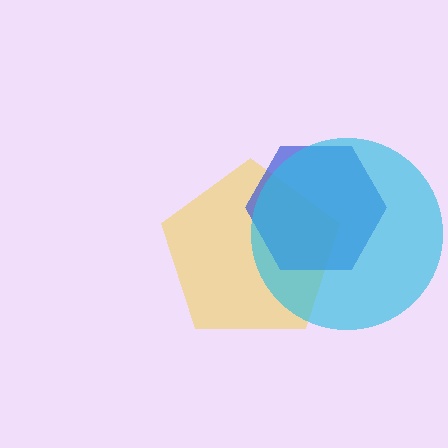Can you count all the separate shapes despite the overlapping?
Yes, there are 3 separate shapes.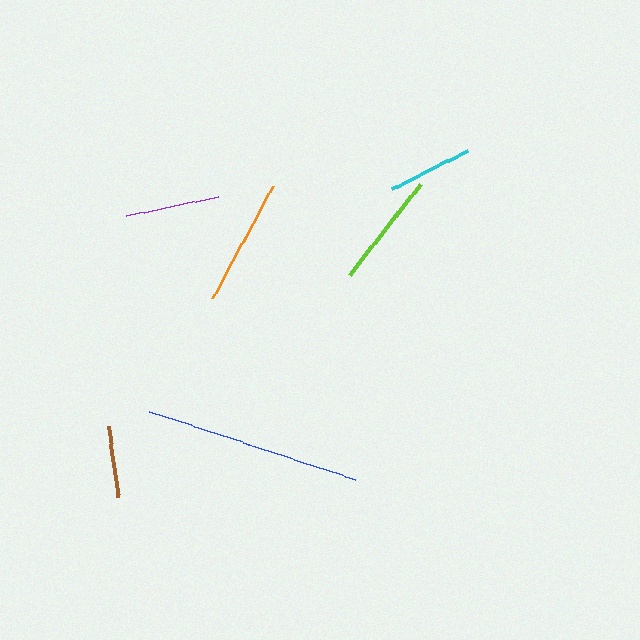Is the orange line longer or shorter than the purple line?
The orange line is longer than the purple line.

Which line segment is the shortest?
The brown line is the shortest at approximately 72 pixels.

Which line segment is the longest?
The blue line is the longest at approximately 216 pixels.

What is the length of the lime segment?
The lime segment is approximately 115 pixels long.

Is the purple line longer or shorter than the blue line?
The blue line is longer than the purple line.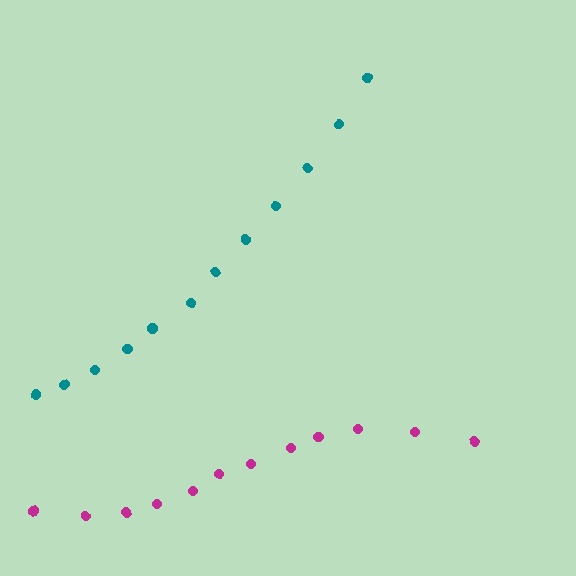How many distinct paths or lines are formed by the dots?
There are 2 distinct paths.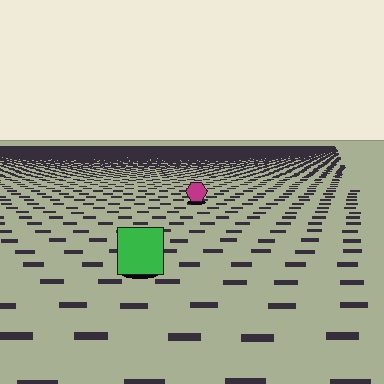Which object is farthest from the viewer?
The magenta hexagon is farthest from the viewer. It appears smaller and the ground texture around it is denser.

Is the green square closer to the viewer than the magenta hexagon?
Yes. The green square is closer — you can tell from the texture gradient: the ground texture is coarser near it.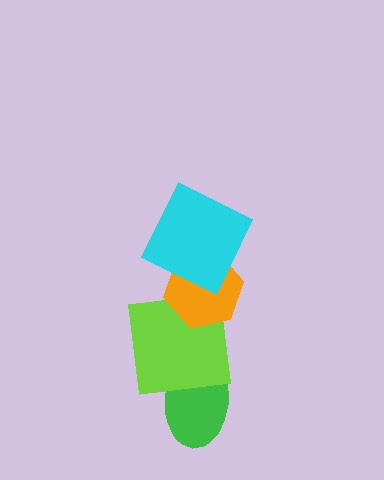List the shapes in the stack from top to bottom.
From top to bottom: the cyan square, the orange hexagon, the lime square, the green ellipse.